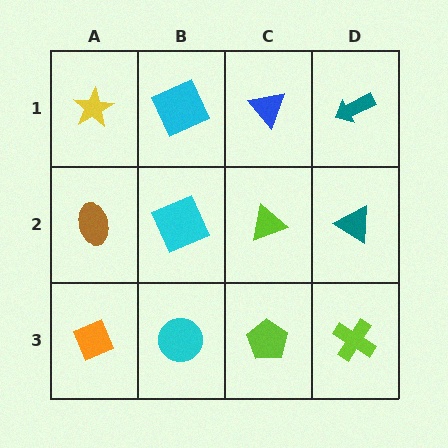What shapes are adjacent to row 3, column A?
A brown ellipse (row 2, column A), a cyan circle (row 3, column B).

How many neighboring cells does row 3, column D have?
2.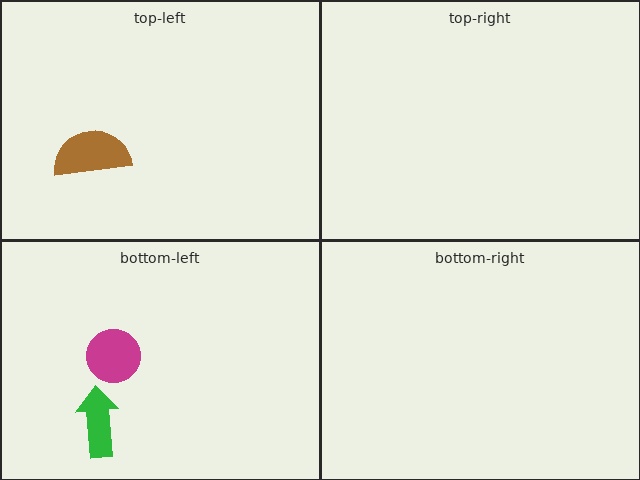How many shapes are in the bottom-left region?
2.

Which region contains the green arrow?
The bottom-left region.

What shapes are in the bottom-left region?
The magenta circle, the green arrow.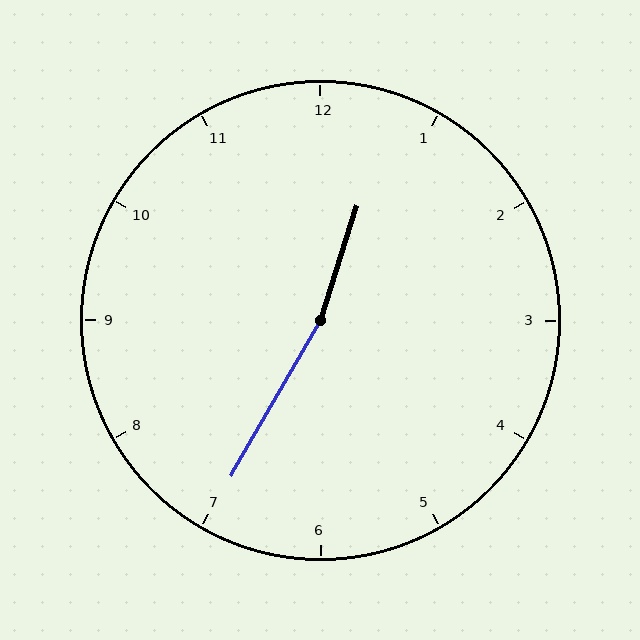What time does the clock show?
12:35.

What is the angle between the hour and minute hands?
Approximately 168 degrees.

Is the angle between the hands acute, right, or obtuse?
It is obtuse.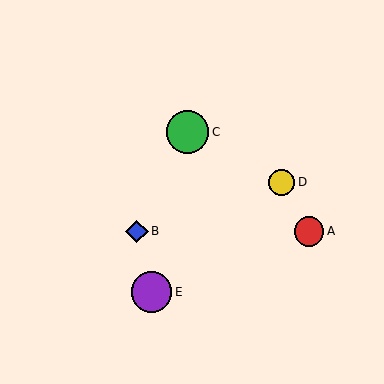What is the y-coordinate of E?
Object E is at y≈292.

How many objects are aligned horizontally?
2 objects (A, B) are aligned horizontally.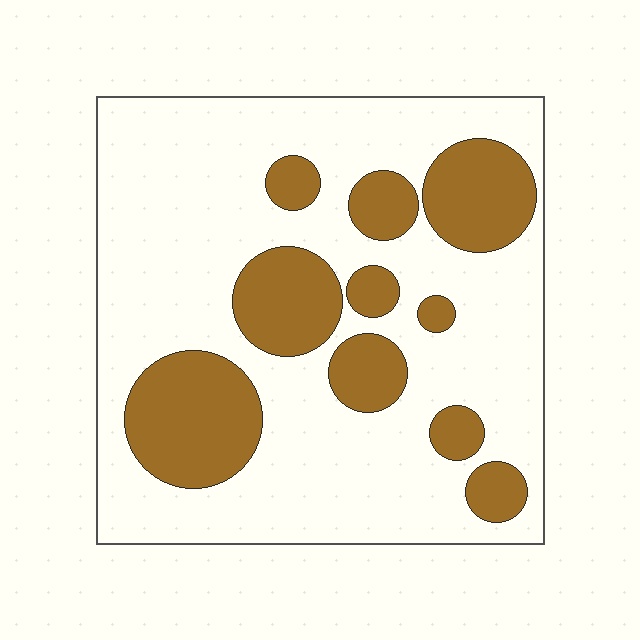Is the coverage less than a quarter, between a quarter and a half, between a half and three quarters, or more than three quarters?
Between a quarter and a half.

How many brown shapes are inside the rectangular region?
10.